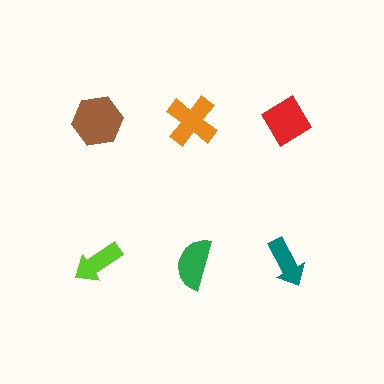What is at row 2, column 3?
A teal arrow.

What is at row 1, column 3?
A red diamond.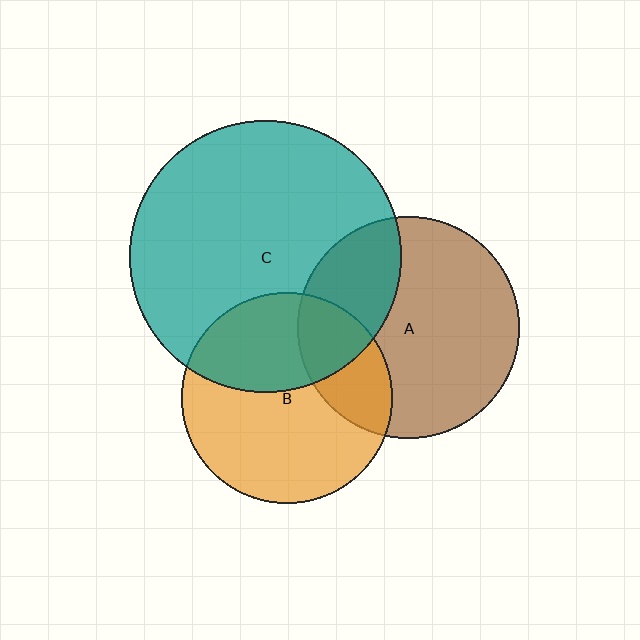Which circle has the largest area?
Circle C (teal).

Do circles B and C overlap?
Yes.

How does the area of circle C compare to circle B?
Approximately 1.7 times.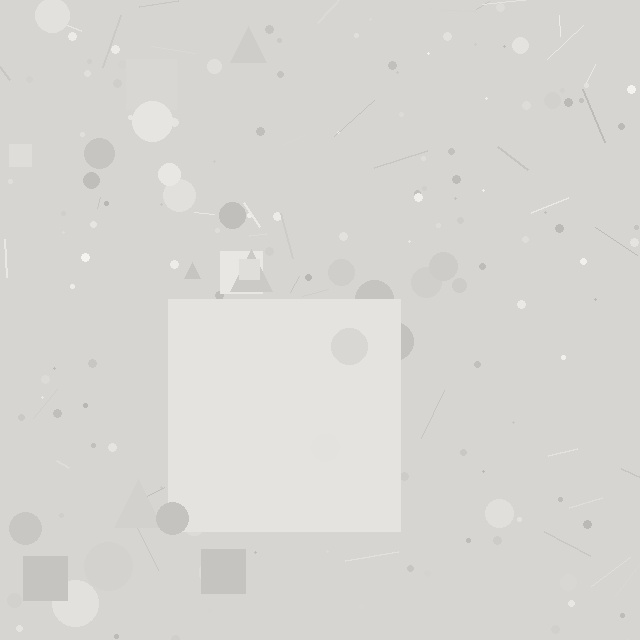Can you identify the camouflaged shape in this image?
The camouflaged shape is a square.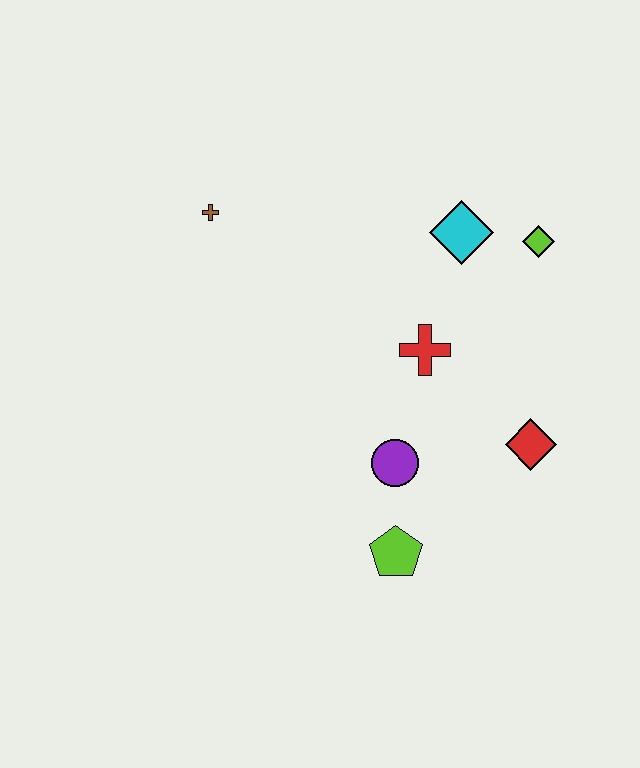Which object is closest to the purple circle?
The lime pentagon is closest to the purple circle.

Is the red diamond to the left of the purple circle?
No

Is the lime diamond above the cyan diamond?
No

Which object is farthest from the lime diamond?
The lime pentagon is farthest from the lime diamond.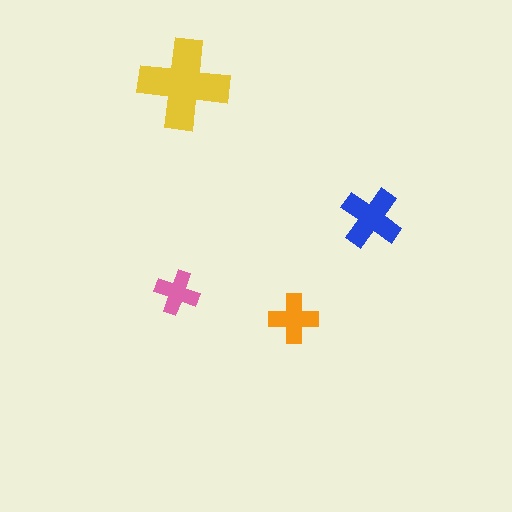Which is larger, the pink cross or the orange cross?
The orange one.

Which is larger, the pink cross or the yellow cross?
The yellow one.